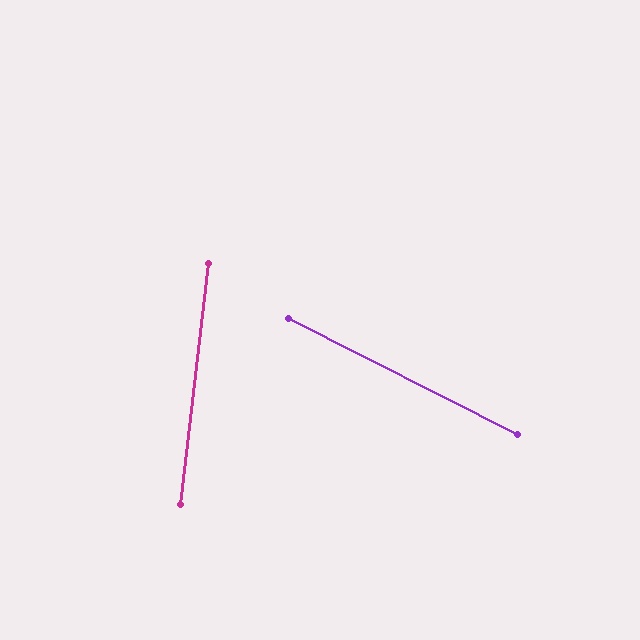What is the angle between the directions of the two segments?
Approximately 70 degrees.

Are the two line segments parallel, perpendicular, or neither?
Neither parallel nor perpendicular — they differ by about 70°.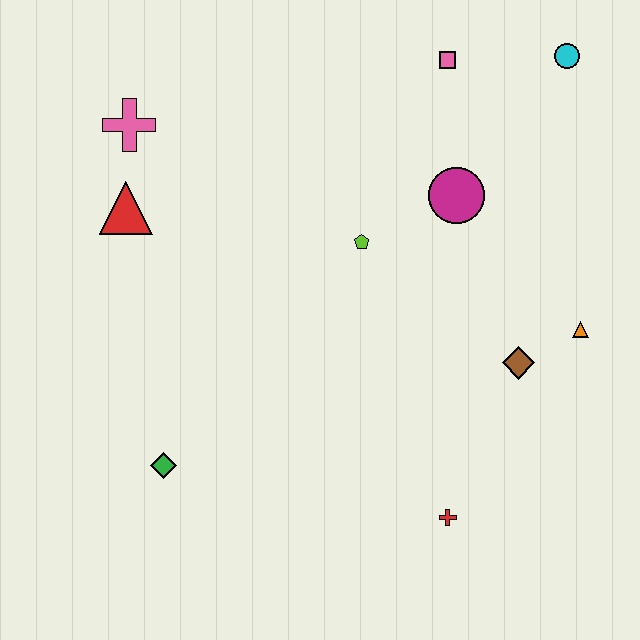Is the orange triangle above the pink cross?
No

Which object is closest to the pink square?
The cyan circle is closest to the pink square.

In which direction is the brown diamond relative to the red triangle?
The brown diamond is to the right of the red triangle.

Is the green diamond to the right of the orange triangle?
No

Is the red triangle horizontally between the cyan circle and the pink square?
No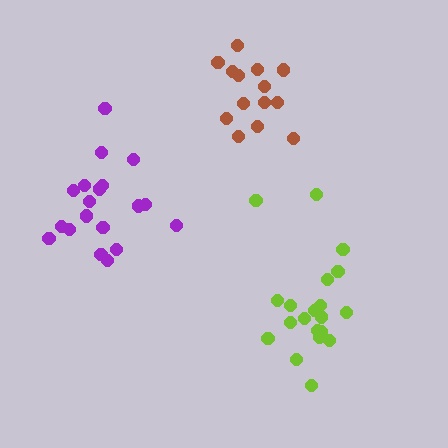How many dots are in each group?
Group 1: 20 dots, Group 2: 15 dots, Group 3: 19 dots (54 total).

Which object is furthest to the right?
The lime cluster is rightmost.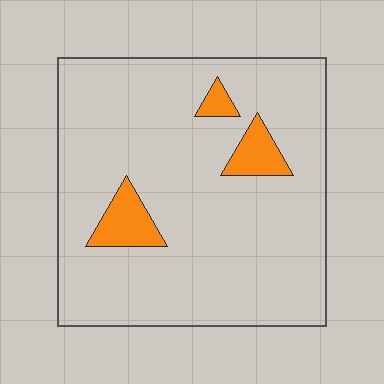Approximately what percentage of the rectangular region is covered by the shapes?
Approximately 10%.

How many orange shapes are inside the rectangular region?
3.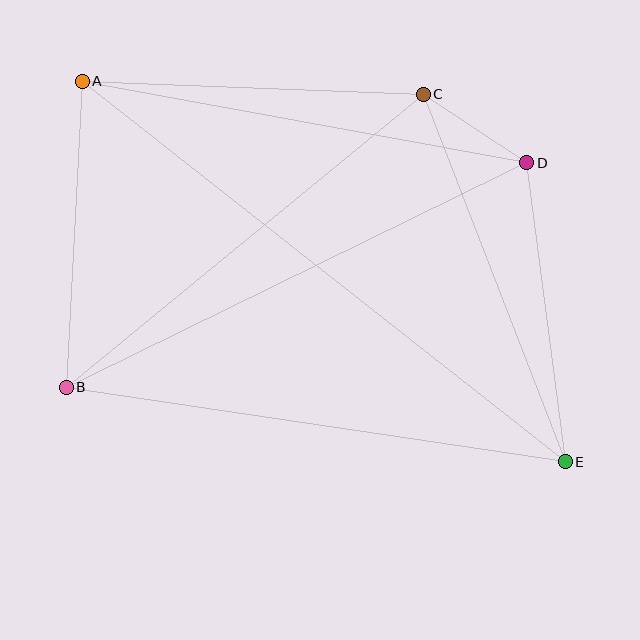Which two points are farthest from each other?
Points A and E are farthest from each other.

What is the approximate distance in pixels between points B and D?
The distance between B and D is approximately 512 pixels.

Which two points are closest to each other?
Points C and D are closest to each other.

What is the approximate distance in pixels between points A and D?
The distance between A and D is approximately 452 pixels.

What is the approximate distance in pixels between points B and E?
The distance between B and E is approximately 505 pixels.